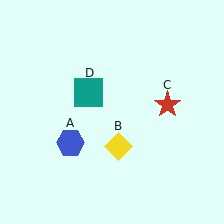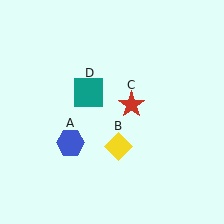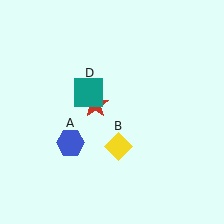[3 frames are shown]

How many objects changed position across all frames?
1 object changed position: red star (object C).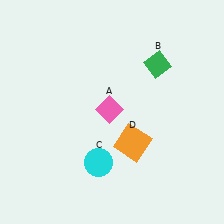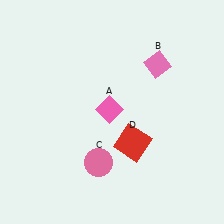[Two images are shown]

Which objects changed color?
B changed from green to pink. C changed from cyan to pink. D changed from orange to red.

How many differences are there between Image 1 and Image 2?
There are 3 differences between the two images.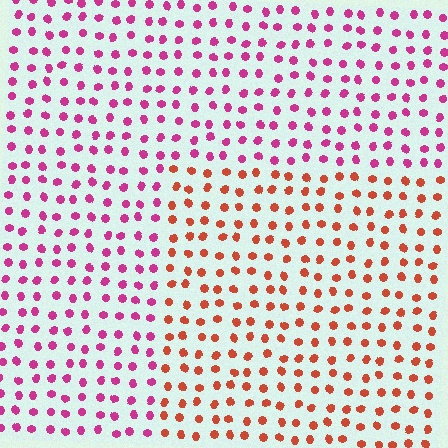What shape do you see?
I see a rectangle.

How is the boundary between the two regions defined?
The boundary is defined purely by a slight shift in hue (about 45 degrees). Spacing, size, and orientation are identical on both sides.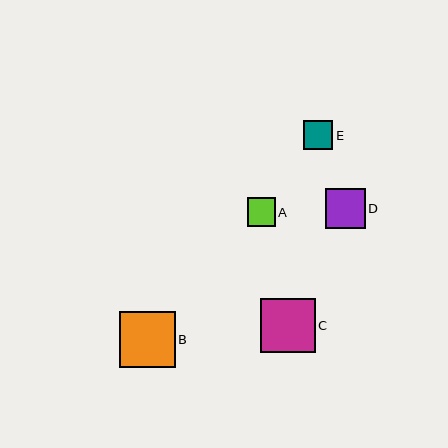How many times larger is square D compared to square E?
Square D is approximately 1.4 times the size of square E.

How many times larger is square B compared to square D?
Square B is approximately 1.4 times the size of square D.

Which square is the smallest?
Square A is the smallest with a size of approximately 28 pixels.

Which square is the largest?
Square B is the largest with a size of approximately 56 pixels.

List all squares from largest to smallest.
From largest to smallest: B, C, D, E, A.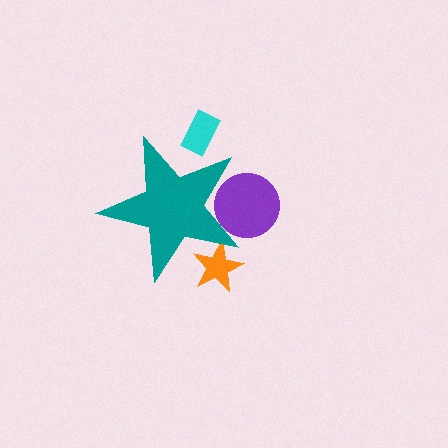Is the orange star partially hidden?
Yes, the orange star is partially hidden behind the teal star.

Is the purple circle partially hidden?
Yes, the purple circle is partially hidden behind the teal star.